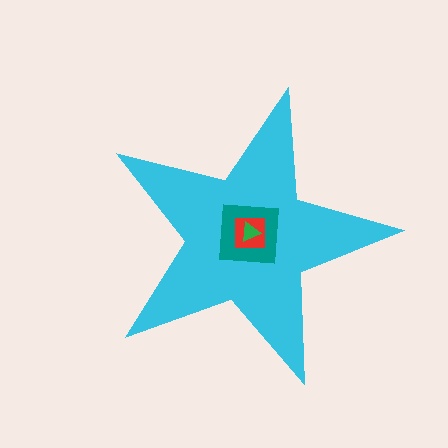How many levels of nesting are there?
4.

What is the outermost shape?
The cyan star.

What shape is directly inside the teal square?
The red square.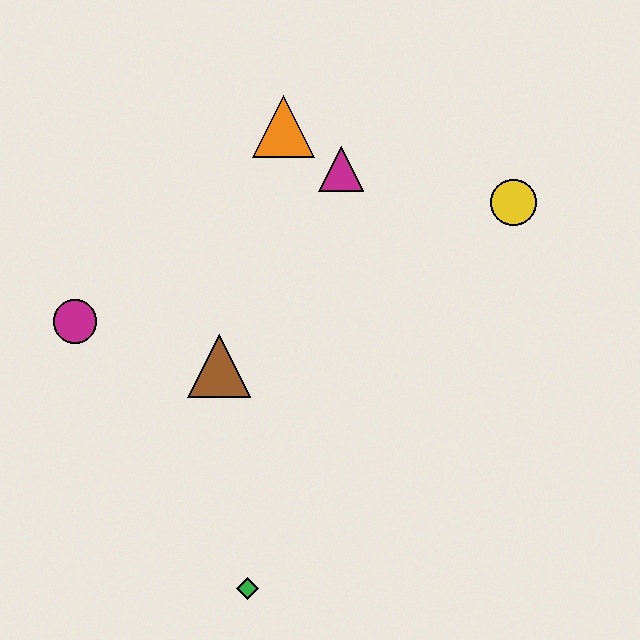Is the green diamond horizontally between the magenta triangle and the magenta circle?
Yes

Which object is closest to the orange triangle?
The magenta triangle is closest to the orange triangle.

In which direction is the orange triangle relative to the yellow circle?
The orange triangle is to the left of the yellow circle.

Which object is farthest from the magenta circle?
The yellow circle is farthest from the magenta circle.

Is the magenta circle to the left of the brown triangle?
Yes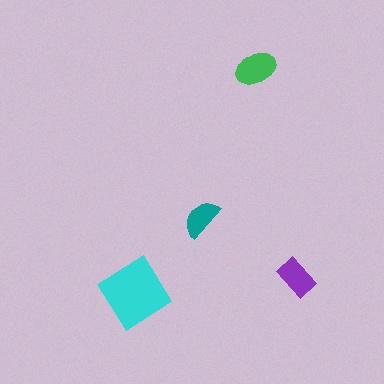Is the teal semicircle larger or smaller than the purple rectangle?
Smaller.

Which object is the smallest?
The teal semicircle.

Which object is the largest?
The cyan diamond.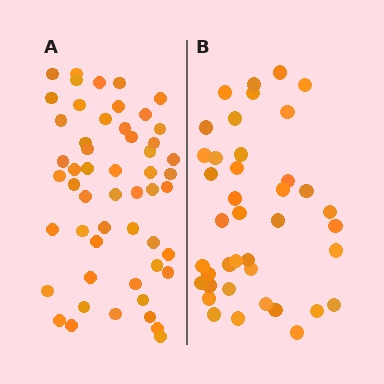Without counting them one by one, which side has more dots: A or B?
Region A (the left region) has more dots.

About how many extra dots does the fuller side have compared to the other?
Region A has approximately 15 more dots than region B.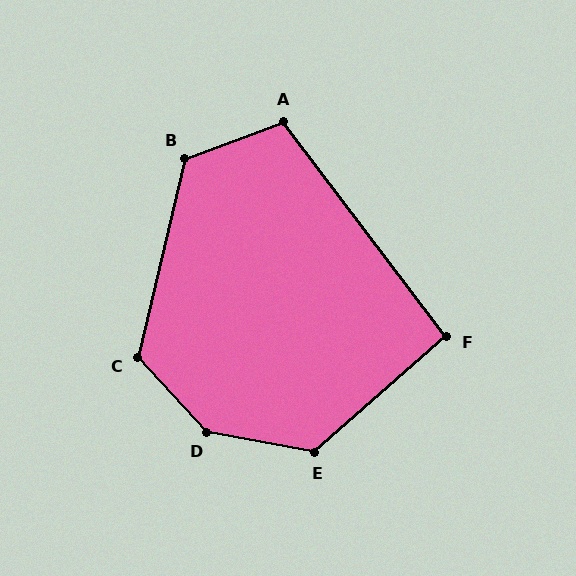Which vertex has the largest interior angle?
D, at approximately 143 degrees.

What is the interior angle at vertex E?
Approximately 129 degrees (obtuse).